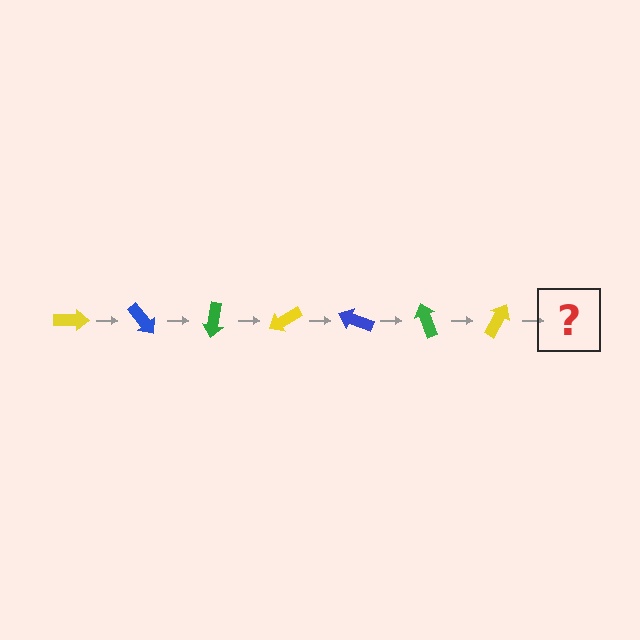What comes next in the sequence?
The next element should be a blue arrow, rotated 350 degrees from the start.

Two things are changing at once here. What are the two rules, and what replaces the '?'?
The two rules are that it rotates 50 degrees each step and the color cycles through yellow, blue, and green. The '?' should be a blue arrow, rotated 350 degrees from the start.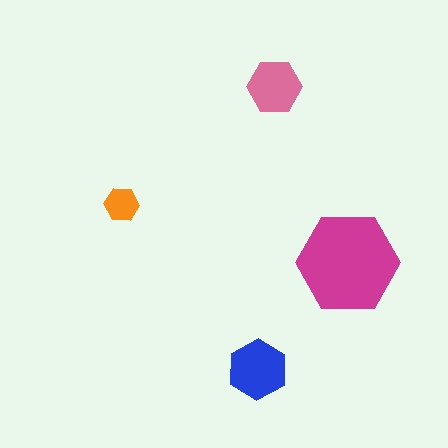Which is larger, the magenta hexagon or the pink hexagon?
The magenta one.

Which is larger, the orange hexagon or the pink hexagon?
The pink one.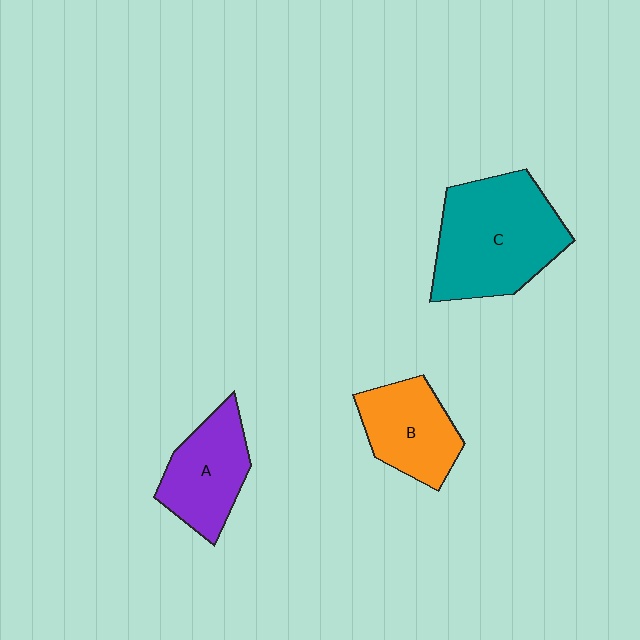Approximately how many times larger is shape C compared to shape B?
Approximately 1.7 times.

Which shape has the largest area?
Shape C (teal).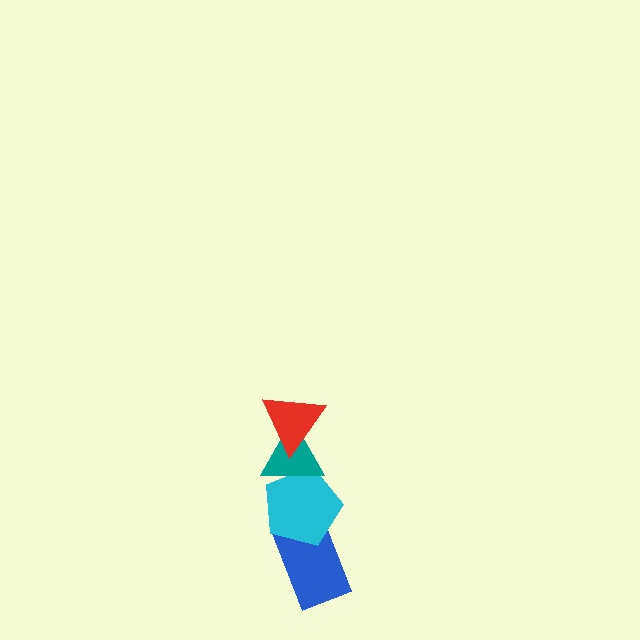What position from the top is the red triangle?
The red triangle is 1st from the top.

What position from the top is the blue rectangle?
The blue rectangle is 4th from the top.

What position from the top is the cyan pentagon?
The cyan pentagon is 3rd from the top.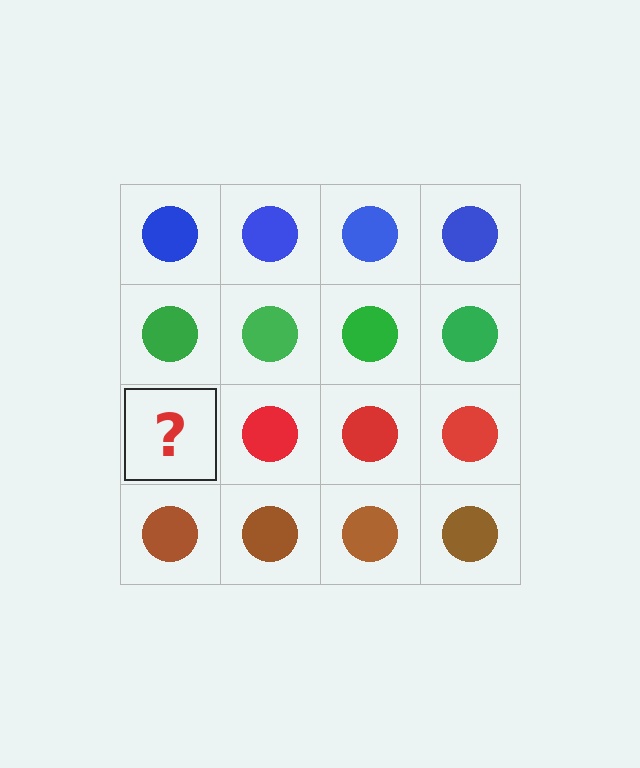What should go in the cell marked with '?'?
The missing cell should contain a red circle.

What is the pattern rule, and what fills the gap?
The rule is that each row has a consistent color. The gap should be filled with a red circle.